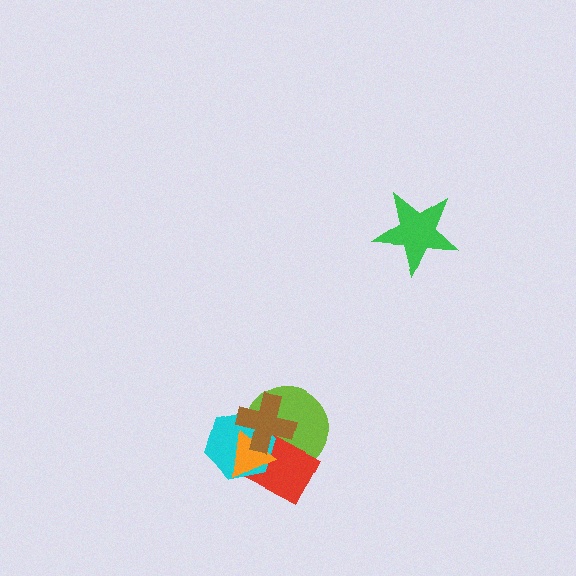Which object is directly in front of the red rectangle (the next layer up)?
The cyan hexagon is directly in front of the red rectangle.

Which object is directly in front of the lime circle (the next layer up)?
The red rectangle is directly in front of the lime circle.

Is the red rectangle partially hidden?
Yes, it is partially covered by another shape.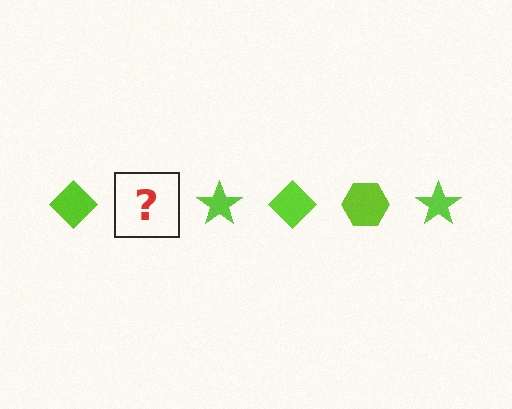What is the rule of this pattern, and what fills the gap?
The rule is that the pattern cycles through diamond, hexagon, star shapes in lime. The gap should be filled with a lime hexagon.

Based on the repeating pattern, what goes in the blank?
The blank should be a lime hexagon.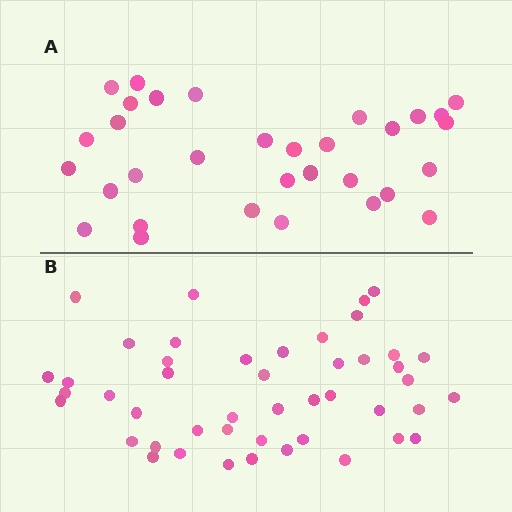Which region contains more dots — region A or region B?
Region B (the bottom region) has more dots.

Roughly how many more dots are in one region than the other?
Region B has approximately 15 more dots than region A.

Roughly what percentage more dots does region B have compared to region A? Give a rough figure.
About 45% more.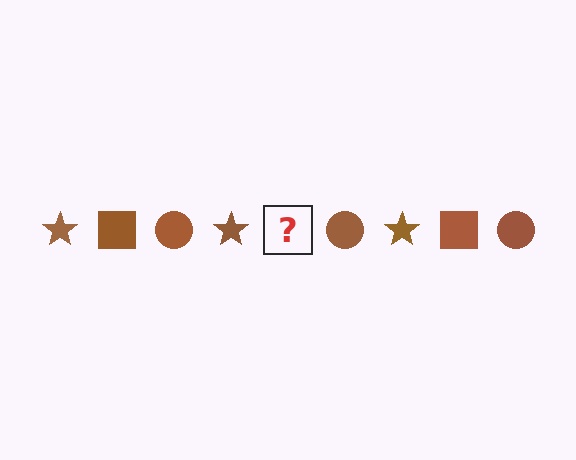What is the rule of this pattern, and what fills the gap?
The rule is that the pattern cycles through star, square, circle shapes in brown. The gap should be filled with a brown square.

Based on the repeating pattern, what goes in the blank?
The blank should be a brown square.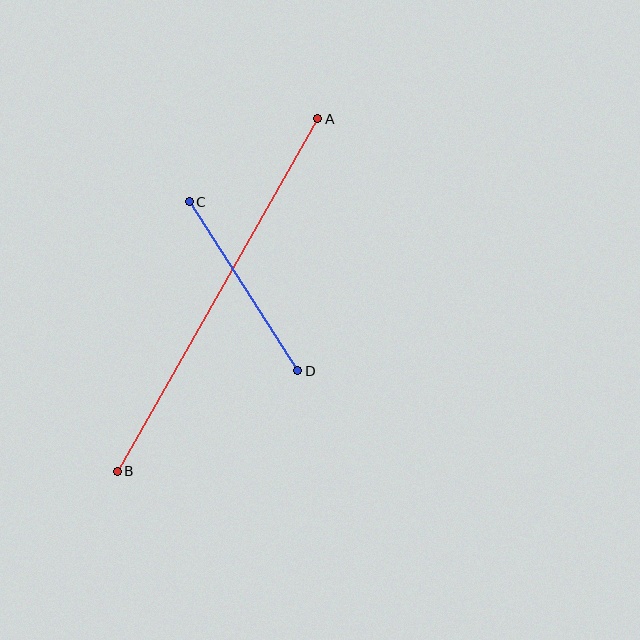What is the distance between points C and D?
The distance is approximately 201 pixels.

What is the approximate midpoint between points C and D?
The midpoint is at approximately (244, 286) pixels.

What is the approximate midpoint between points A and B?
The midpoint is at approximately (218, 295) pixels.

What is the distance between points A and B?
The distance is approximately 406 pixels.